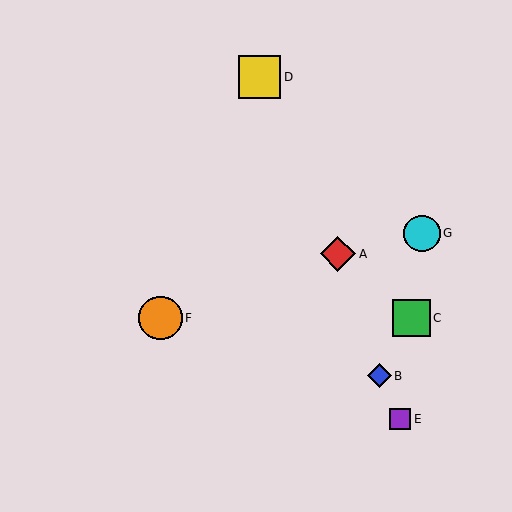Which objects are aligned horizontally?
Objects C, F are aligned horizontally.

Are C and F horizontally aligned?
Yes, both are at y≈318.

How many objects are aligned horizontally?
2 objects (C, F) are aligned horizontally.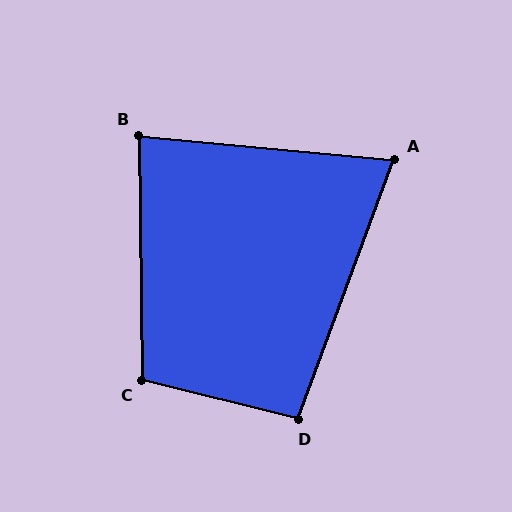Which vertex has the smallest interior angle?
A, at approximately 75 degrees.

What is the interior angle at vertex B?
Approximately 84 degrees (acute).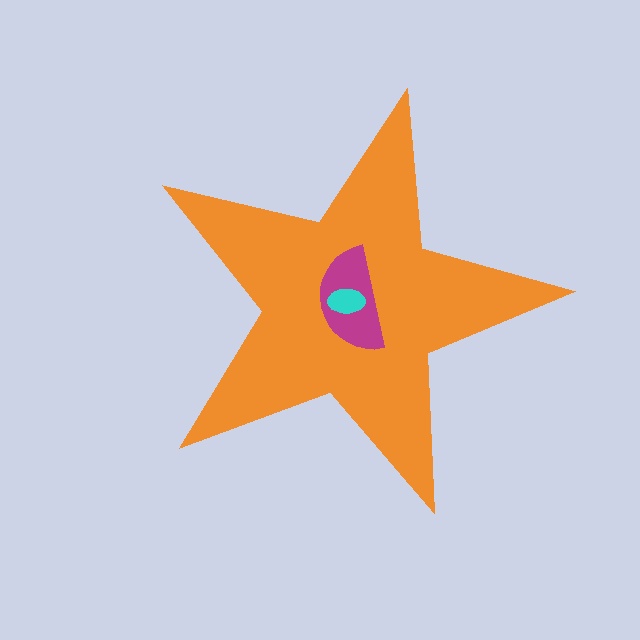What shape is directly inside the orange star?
The magenta semicircle.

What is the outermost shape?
The orange star.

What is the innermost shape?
The cyan ellipse.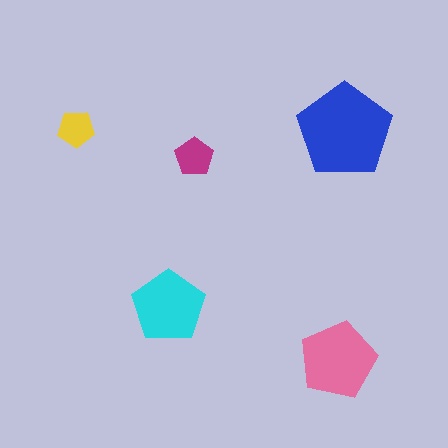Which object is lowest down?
The pink pentagon is bottommost.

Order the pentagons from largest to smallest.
the blue one, the pink one, the cyan one, the magenta one, the yellow one.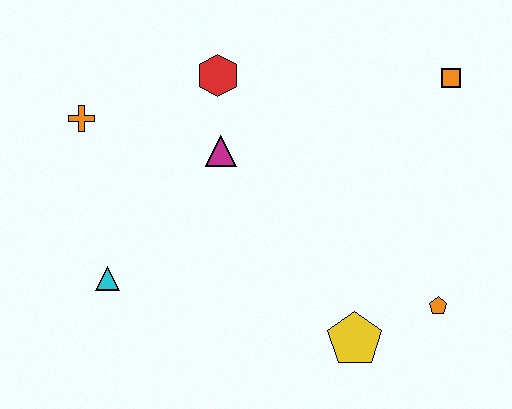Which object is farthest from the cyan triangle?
The orange square is farthest from the cyan triangle.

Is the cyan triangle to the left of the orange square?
Yes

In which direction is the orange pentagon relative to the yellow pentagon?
The orange pentagon is to the right of the yellow pentagon.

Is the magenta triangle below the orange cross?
Yes